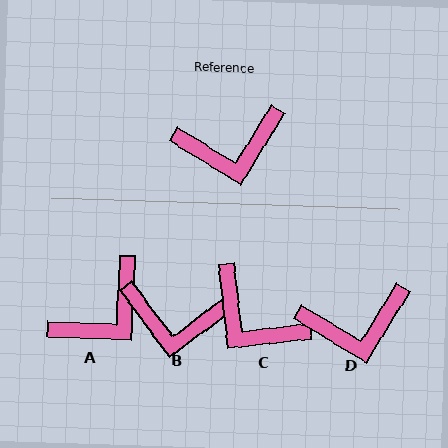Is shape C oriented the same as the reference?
No, it is off by about 52 degrees.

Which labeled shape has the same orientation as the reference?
D.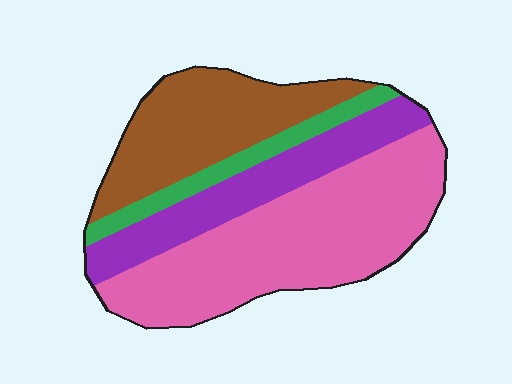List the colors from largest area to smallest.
From largest to smallest: pink, brown, purple, green.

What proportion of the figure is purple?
Purple takes up less than a quarter of the figure.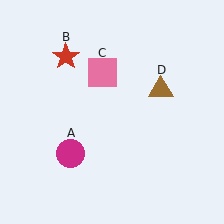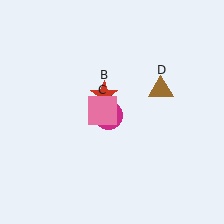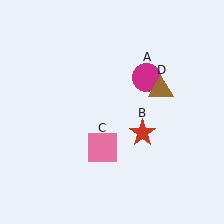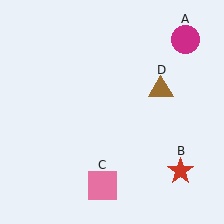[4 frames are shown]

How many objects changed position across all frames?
3 objects changed position: magenta circle (object A), red star (object B), pink square (object C).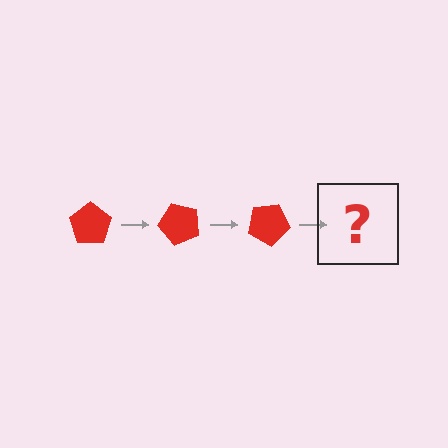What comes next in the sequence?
The next element should be a red pentagon rotated 150 degrees.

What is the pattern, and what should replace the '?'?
The pattern is that the pentagon rotates 50 degrees each step. The '?' should be a red pentagon rotated 150 degrees.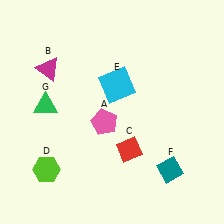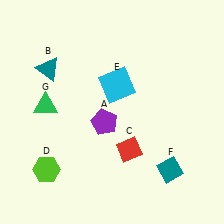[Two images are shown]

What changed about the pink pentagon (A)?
In Image 1, A is pink. In Image 2, it changed to purple.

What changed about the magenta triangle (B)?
In Image 1, B is magenta. In Image 2, it changed to teal.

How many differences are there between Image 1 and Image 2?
There are 2 differences between the two images.